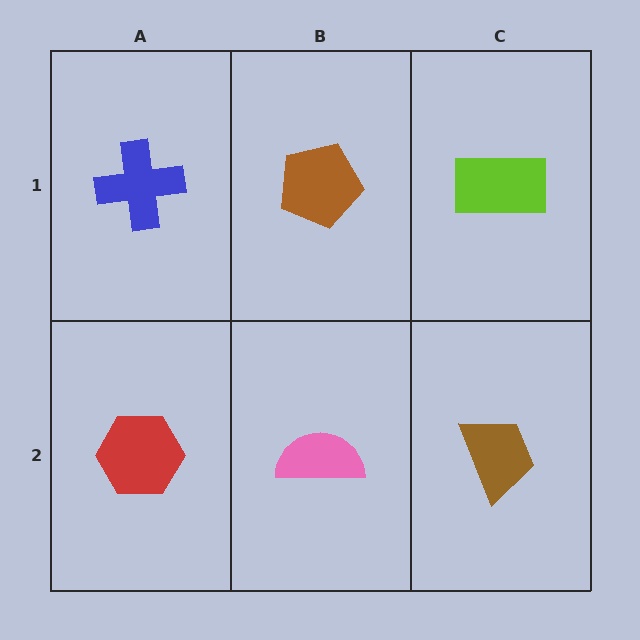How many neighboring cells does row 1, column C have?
2.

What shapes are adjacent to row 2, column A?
A blue cross (row 1, column A), a pink semicircle (row 2, column B).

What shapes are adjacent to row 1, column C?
A brown trapezoid (row 2, column C), a brown pentagon (row 1, column B).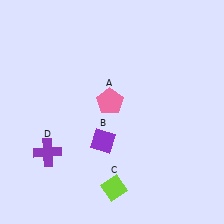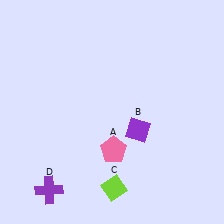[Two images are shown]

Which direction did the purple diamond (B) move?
The purple diamond (B) moved right.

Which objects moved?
The objects that moved are: the pink pentagon (A), the purple diamond (B), the purple cross (D).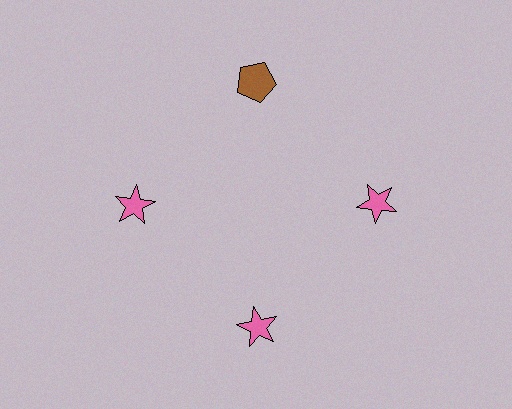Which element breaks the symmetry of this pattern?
The brown pentagon at roughly the 12 o'clock position breaks the symmetry. All other shapes are pink stars.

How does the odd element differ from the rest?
It differs in both color (brown instead of pink) and shape (pentagon instead of star).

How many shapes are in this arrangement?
There are 4 shapes arranged in a ring pattern.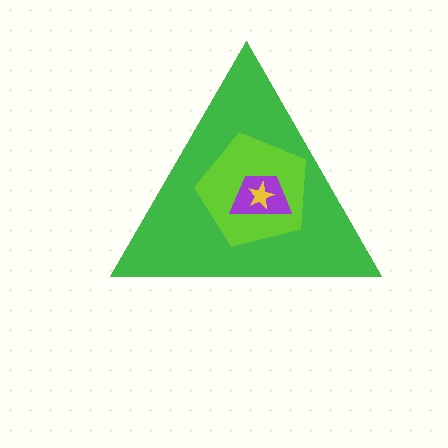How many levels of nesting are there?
4.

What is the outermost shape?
The green triangle.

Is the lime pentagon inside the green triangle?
Yes.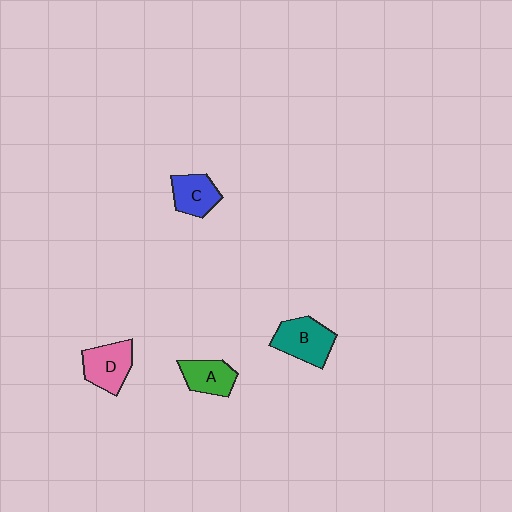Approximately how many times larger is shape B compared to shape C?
Approximately 1.3 times.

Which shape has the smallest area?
Shape A (green).